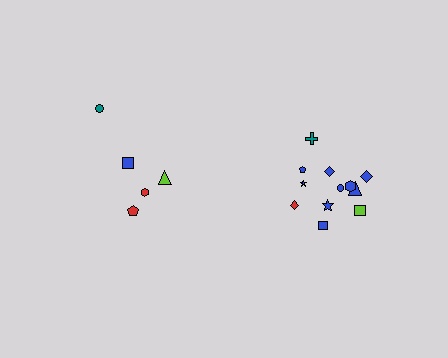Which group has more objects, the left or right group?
The right group.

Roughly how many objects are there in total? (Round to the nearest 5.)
Roughly 15 objects in total.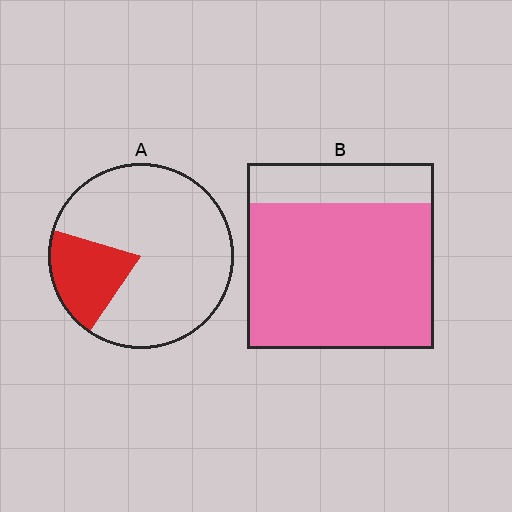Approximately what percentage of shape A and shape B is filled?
A is approximately 20% and B is approximately 80%.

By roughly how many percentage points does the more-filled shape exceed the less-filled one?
By roughly 60 percentage points (B over A).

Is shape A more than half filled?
No.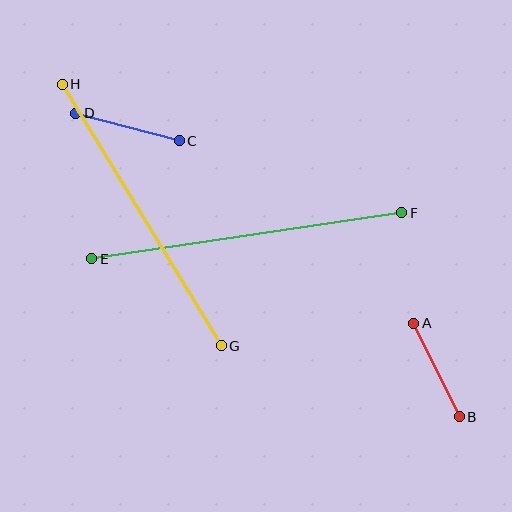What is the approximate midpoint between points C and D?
The midpoint is at approximately (128, 127) pixels.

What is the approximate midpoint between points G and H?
The midpoint is at approximately (142, 215) pixels.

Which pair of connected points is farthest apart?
Points E and F are farthest apart.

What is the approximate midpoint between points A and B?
The midpoint is at approximately (436, 370) pixels.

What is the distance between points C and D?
The distance is approximately 107 pixels.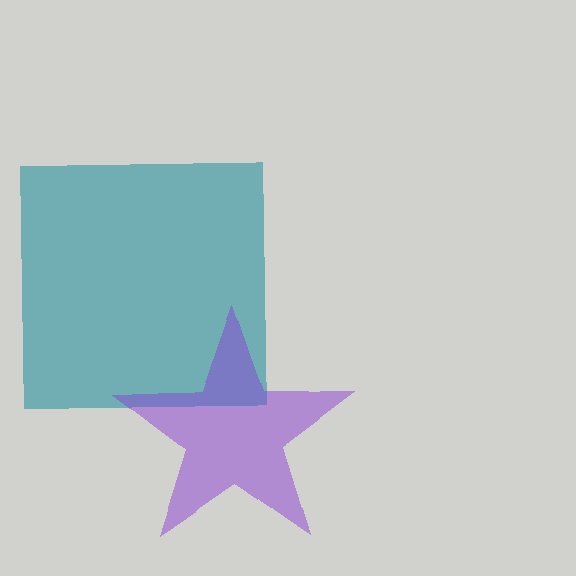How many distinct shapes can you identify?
There are 2 distinct shapes: a teal square, a purple star.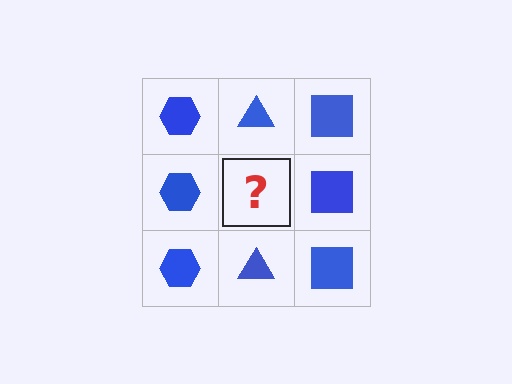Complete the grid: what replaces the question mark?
The question mark should be replaced with a blue triangle.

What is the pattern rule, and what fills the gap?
The rule is that each column has a consistent shape. The gap should be filled with a blue triangle.